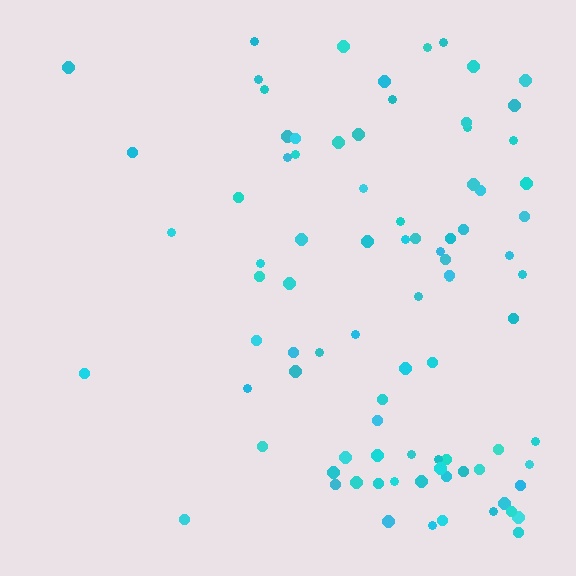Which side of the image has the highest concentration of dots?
The right.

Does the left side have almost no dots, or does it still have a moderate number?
Still a moderate number, just noticeably fewer than the right.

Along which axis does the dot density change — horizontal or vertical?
Horizontal.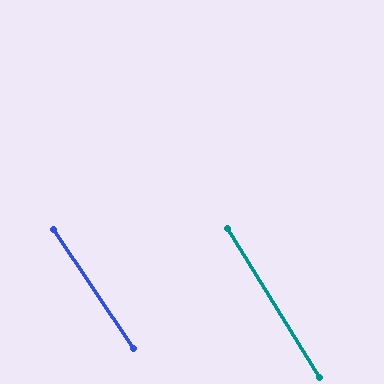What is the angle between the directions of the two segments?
Approximately 2 degrees.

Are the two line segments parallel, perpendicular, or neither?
Parallel — their directions differ by only 1.9°.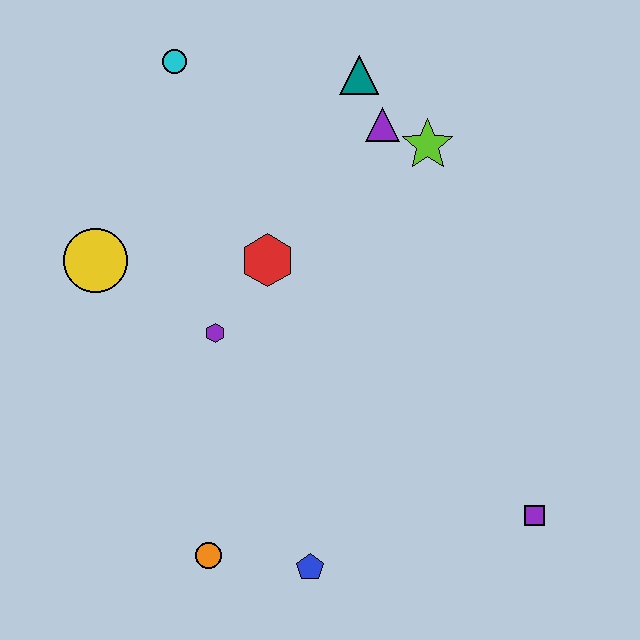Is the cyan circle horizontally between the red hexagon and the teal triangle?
No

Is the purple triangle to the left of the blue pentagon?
No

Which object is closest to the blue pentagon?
The orange circle is closest to the blue pentagon.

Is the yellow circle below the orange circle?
No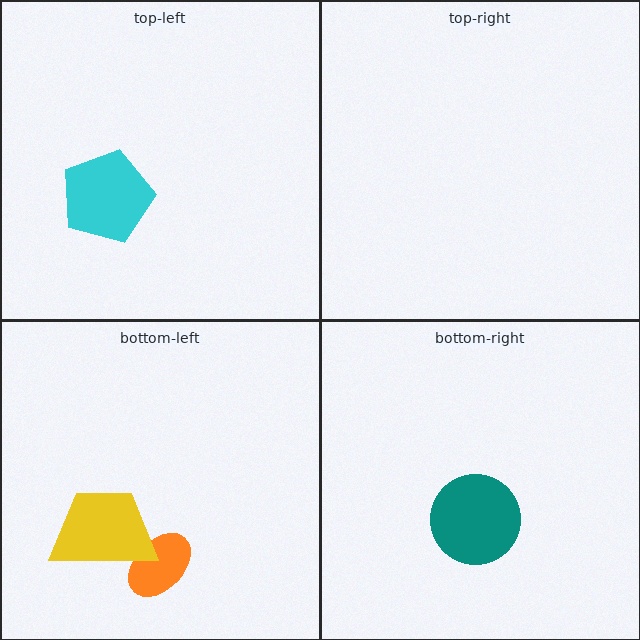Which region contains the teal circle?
The bottom-right region.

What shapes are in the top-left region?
The cyan pentagon.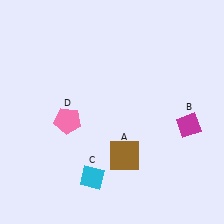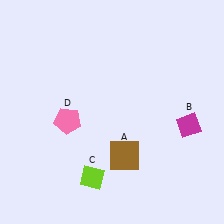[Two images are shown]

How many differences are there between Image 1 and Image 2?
There is 1 difference between the two images.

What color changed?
The diamond (C) changed from cyan in Image 1 to lime in Image 2.